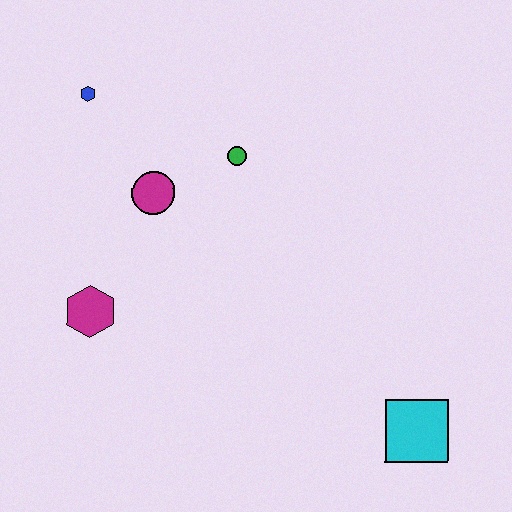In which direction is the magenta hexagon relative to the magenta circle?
The magenta hexagon is below the magenta circle.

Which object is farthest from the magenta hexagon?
The cyan square is farthest from the magenta hexagon.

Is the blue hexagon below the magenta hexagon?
No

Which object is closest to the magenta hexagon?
The magenta circle is closest to the magenta hexagon.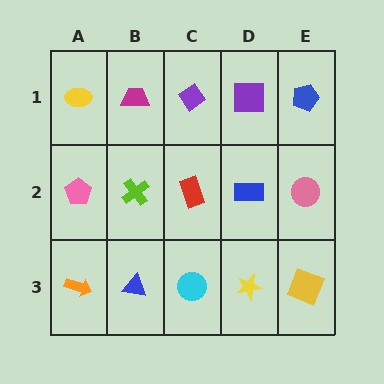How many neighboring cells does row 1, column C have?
3.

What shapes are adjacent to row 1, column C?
A red rectangle (row 2, column C), a magenta trapezoid (row 1, column B), a purple square (row 1, column D).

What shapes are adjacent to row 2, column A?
A yellow ellipse (row 1, column A), an orange arrow (row 3, column A), a lime cross (row 2, column B).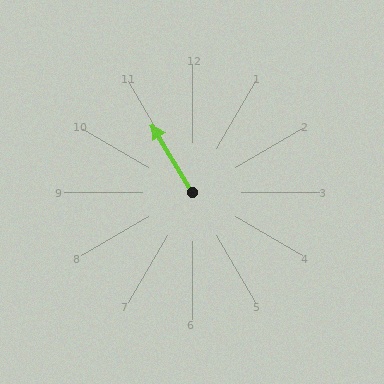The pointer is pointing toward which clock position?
Roughly 11 o'clock.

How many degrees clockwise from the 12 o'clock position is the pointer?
Approximately 329 degrees.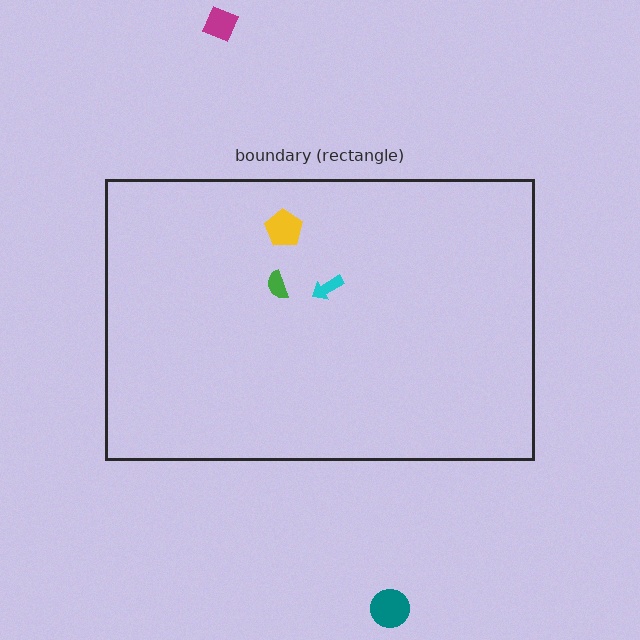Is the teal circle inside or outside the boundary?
Outside.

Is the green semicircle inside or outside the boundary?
Inside.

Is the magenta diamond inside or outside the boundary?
Outside.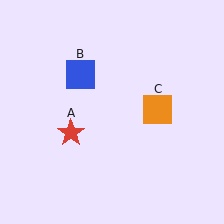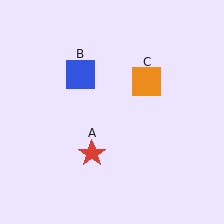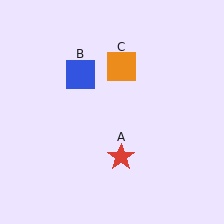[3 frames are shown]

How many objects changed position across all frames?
2 objects changed position: red star (object A), orange square (object C).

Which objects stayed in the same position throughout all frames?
Blue square (object B) remained stationary.